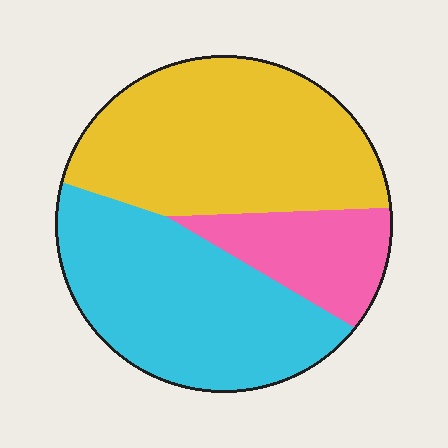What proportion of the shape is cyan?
Cyan takes up about two fifths (2/5) of the shape.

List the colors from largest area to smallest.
From largest to smallest: yellow, cyan, pink.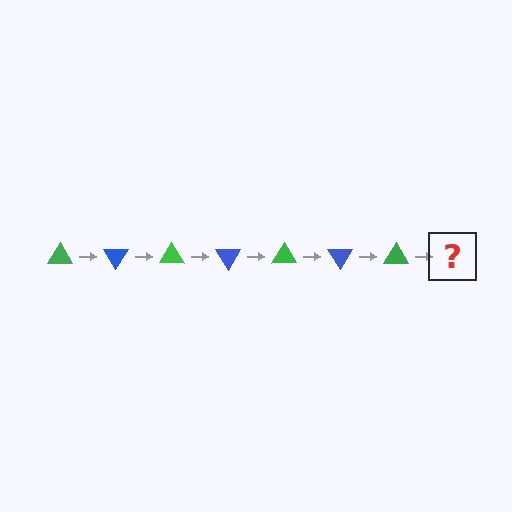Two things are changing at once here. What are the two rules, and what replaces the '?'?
The two rules are that it rotates 60 degrees each step and the color cycles through green and blue. The '?' should be a blue triangle, rotated 420 degrees from the start.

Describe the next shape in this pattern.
It should be a blue triangle, rotated 420 degrees from the start.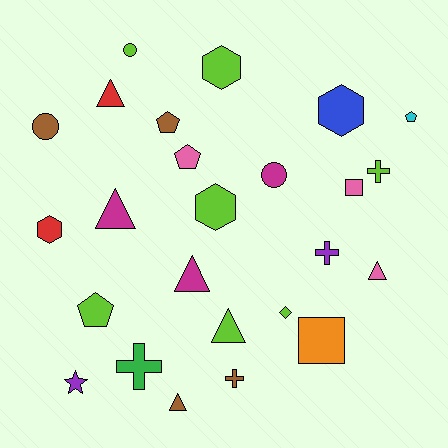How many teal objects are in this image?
There are no teal objects.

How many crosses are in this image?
There are 4 crosses.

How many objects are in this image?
There are 25 objects.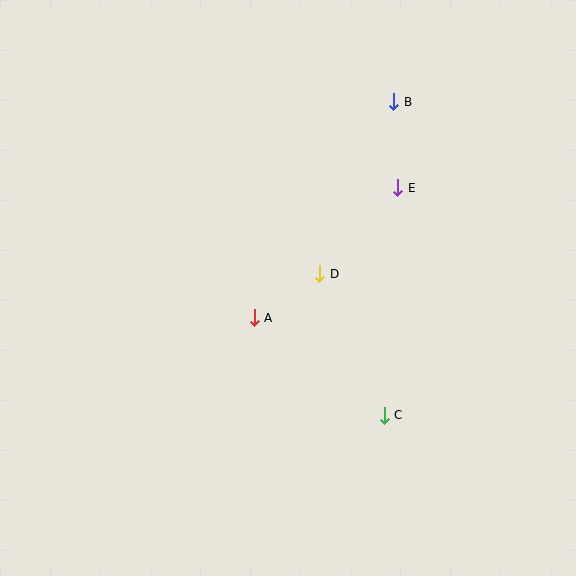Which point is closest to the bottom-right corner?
Point C is closest to the bottom-right corner.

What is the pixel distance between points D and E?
The distance between D and E is 116 pixels.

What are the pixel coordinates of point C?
Point C is at (384, 415).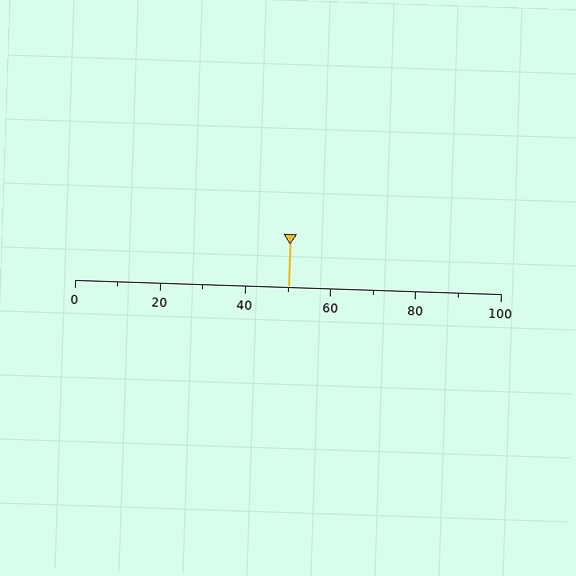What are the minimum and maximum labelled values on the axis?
The axis runs from 0 to 100.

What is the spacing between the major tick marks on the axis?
The major ticks are spaced 20 apart.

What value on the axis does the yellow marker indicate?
The marker indicates approximately 50.